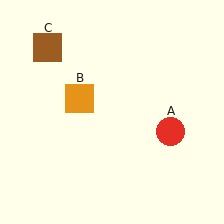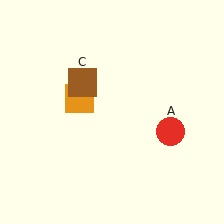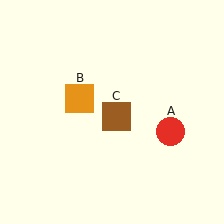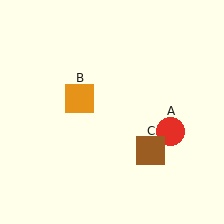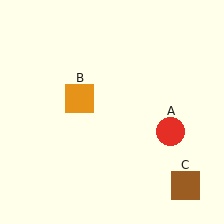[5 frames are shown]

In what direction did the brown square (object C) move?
The brown square (object C) moved down and to the right.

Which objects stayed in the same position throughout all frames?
Red circle (object A) and orange square (object B) remained stationary.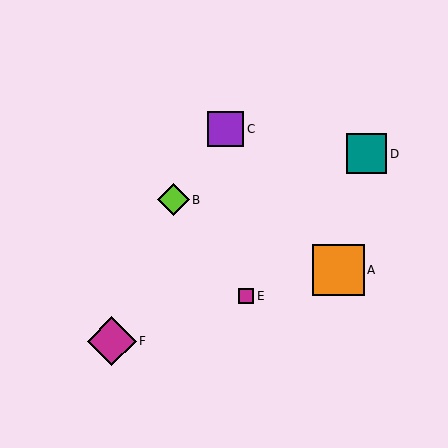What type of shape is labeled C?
Shape C is a purple square.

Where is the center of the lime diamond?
The center of the lime diamond is at (173, 200).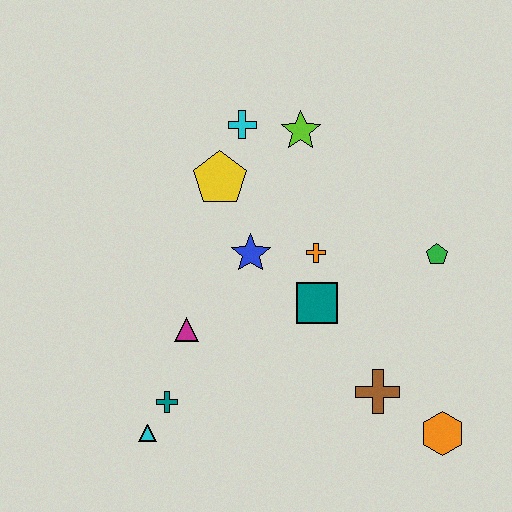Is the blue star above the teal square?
Yes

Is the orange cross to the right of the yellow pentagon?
Yes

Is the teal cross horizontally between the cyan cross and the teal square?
No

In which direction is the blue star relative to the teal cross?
The blue star is above the teal cross.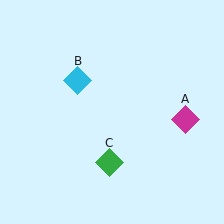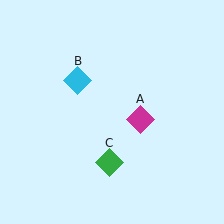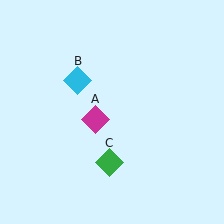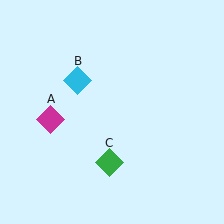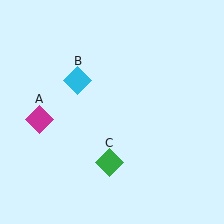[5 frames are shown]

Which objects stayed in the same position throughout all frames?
Cyan diamond (object B) and green diamond (object C) remained stationary.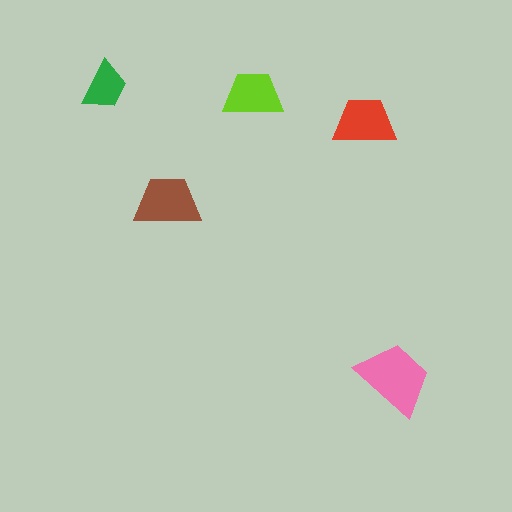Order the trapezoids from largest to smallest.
the pink one, the brown one, the red one, the lime one, the green one.